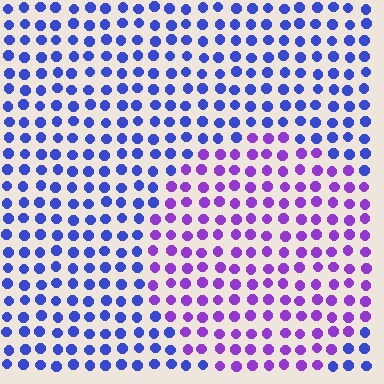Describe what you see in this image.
The image is filled with small blue elements in a uniform arrangement. A circle-shaped region is visible where the elements are tinted to a slightly different hue, forming a subtle color boundary.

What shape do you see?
I see a circle.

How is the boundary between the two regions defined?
The boundary is defined purely by a slight shift in hue (about 43 degrees). Spacing, size, and orientation are identical on both sides.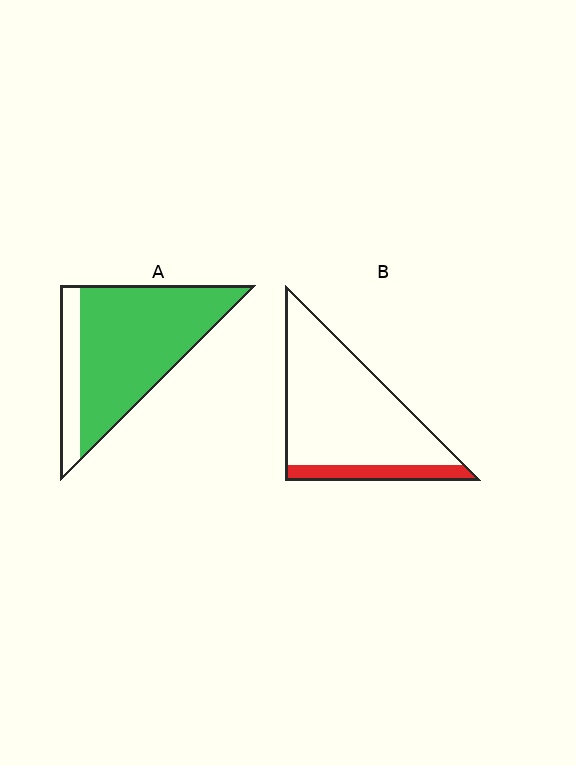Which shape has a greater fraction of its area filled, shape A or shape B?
Shape A.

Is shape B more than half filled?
No.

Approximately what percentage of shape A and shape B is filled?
A is approximately 80% and B is approximately 15%.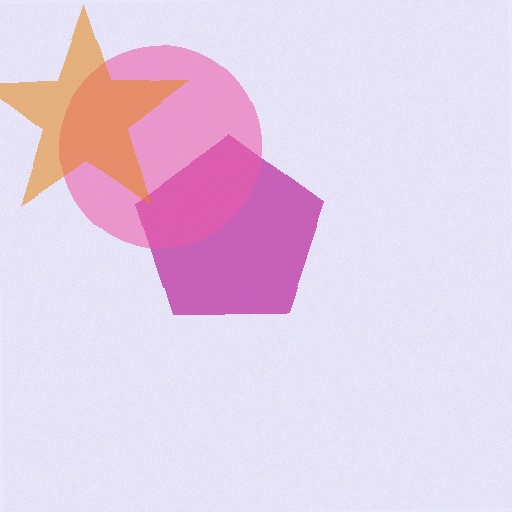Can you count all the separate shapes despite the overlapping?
Yes, there are 3 separate shapes.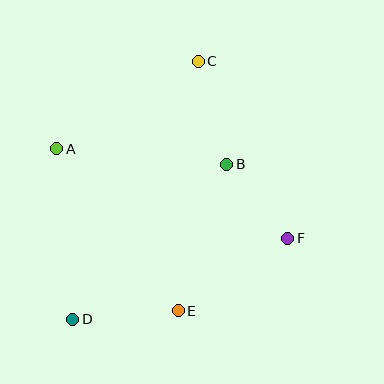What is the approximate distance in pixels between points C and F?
The distance between C and F is approximately 198 pixels.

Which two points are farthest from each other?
Points C and D are farthest from each other.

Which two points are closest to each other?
Points B and F are closest to each other.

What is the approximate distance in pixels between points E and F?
The distance between E and F is approximately 131 pixels.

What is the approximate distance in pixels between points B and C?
The distance between B and C is approximately 107 pixels.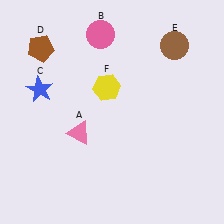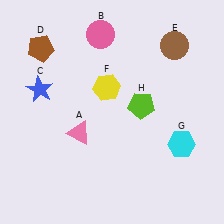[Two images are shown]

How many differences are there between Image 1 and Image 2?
There are 2 differences between the two images.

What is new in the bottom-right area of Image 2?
A cyan hexagon (G) was added in the bottom-right area of Image 2.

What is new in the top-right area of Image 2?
A lime pentagon (H) was added in the top-right area of Image 2.